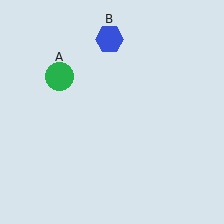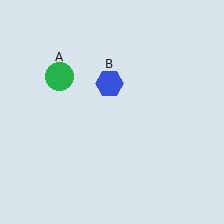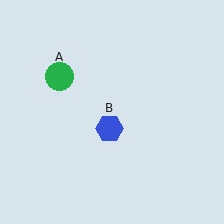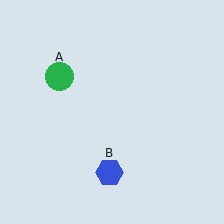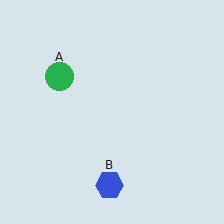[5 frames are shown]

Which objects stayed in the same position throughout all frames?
Green circle (object A) remained stationary.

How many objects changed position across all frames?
1 object changed position: blue hexagon (object B).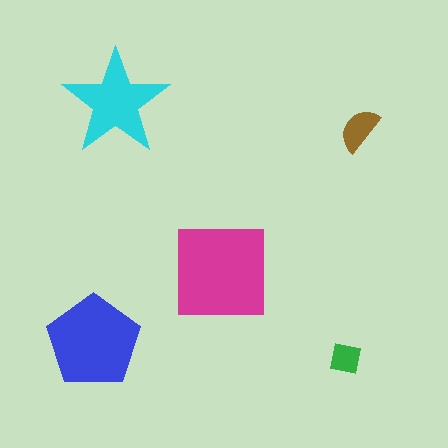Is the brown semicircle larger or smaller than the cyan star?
Smaller.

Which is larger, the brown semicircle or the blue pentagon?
The blue pentagon.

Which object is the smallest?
The green square.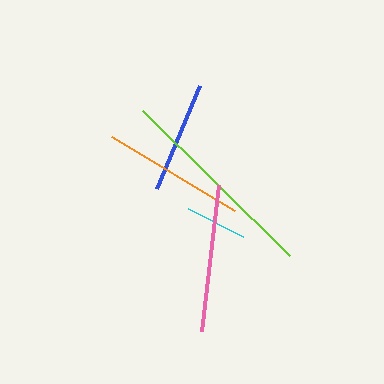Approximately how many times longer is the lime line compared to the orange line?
The lime line is approximately 1.4 times the length of the orange line.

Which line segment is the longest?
The lime line is the longest at approximately 206 pixels.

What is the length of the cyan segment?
The cyan segment is approximately 62 pixels long.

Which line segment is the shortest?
The cyan line is the shortest at approximately 62 pixels.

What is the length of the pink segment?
The pink segment is approximately 147 pixels long.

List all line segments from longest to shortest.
From longest to shortest: lime, pink, orange, blue, cyan.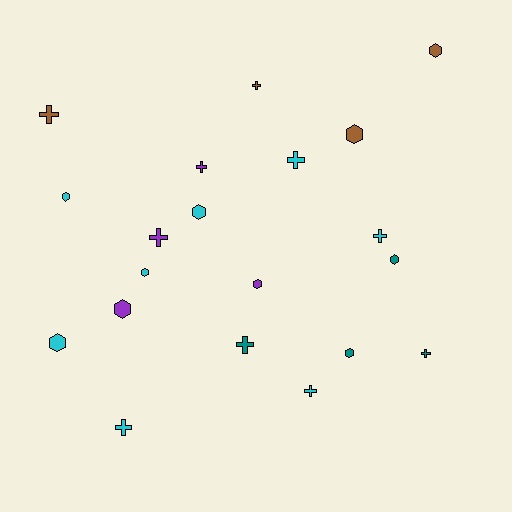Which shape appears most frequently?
Cross, with 10 objects.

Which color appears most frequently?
Cyan, with 8 objects.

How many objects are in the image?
There are 20 objects.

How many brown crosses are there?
There are 2 brown crosses.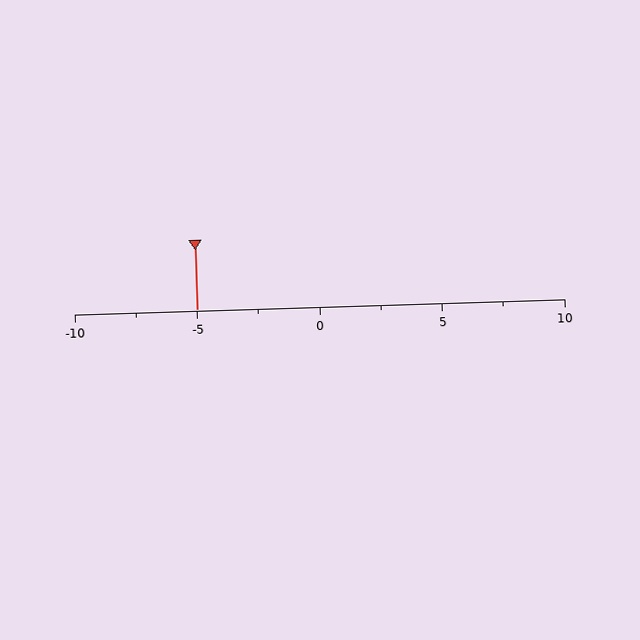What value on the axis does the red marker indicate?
The marker indicates approximately -5.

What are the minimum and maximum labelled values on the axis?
The axis runs from -10 to 10.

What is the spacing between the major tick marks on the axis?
The major ticks are spaced 5 apart.